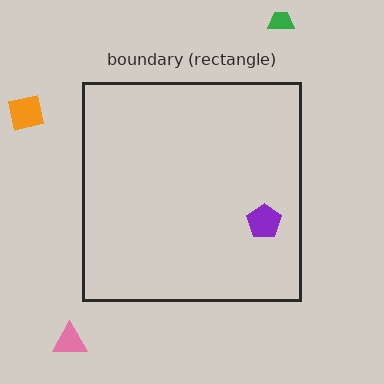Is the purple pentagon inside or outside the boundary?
Inside.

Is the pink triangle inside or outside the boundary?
Outside.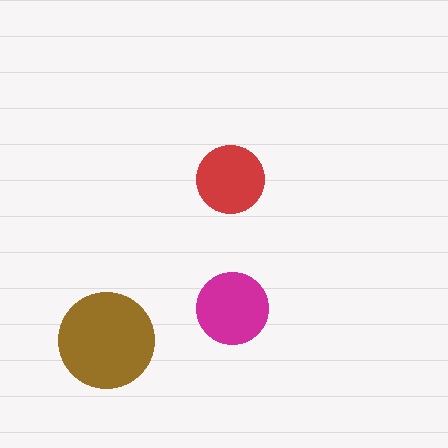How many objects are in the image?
There are 3 objects in the image.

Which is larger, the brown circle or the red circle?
The brown one.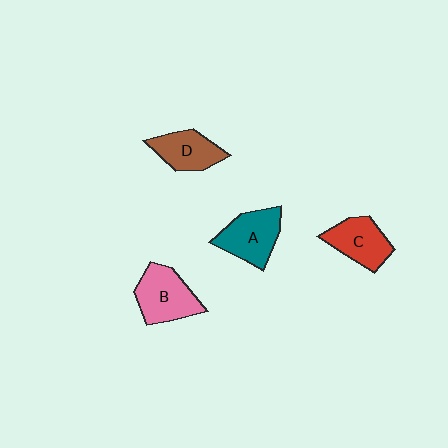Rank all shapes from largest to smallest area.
From largest to smallest: B (pink), A (teal), C (red), D (brown).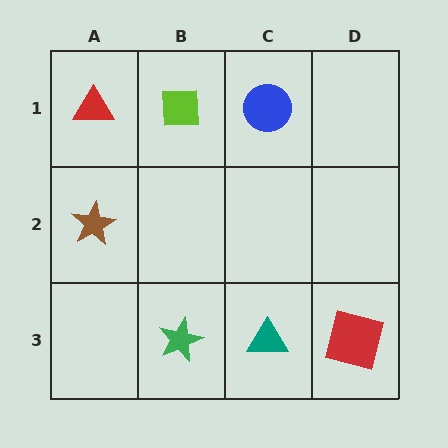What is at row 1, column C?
A blue circle.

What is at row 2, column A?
A brown star.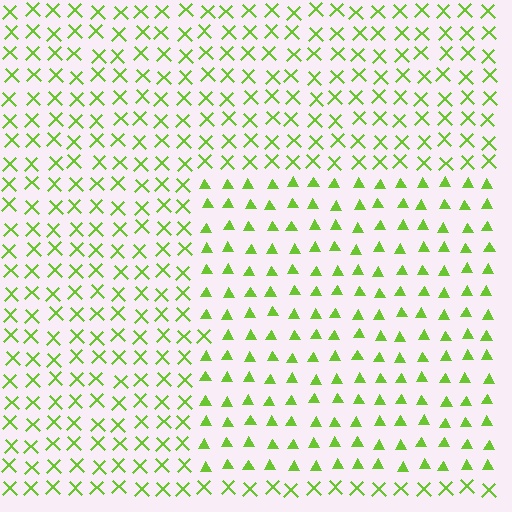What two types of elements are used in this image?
The image uses triangles inside the rectangle region and X marks outside it.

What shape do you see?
I see a rectangle.